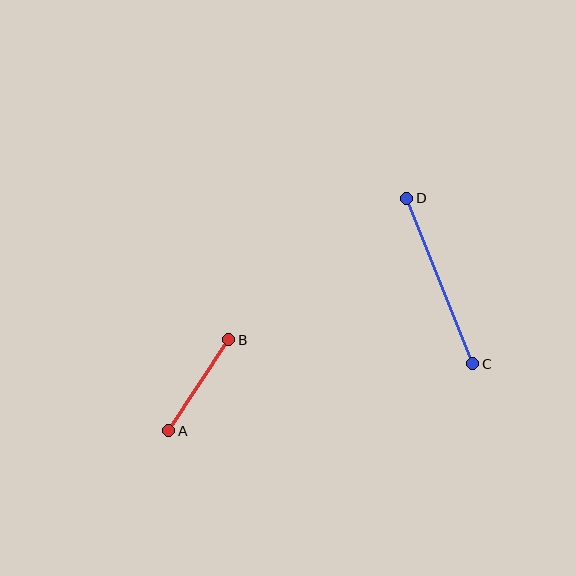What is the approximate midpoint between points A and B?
The midpoint is at approximately (199, 385) pixels.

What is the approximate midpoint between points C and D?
The midpoint is at approximately (440, 281) pixels.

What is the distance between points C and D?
The distance is approximately 178 pixels.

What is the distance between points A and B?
The distance is approximately 109 pixels.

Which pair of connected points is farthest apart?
Points C and D are farthest apart.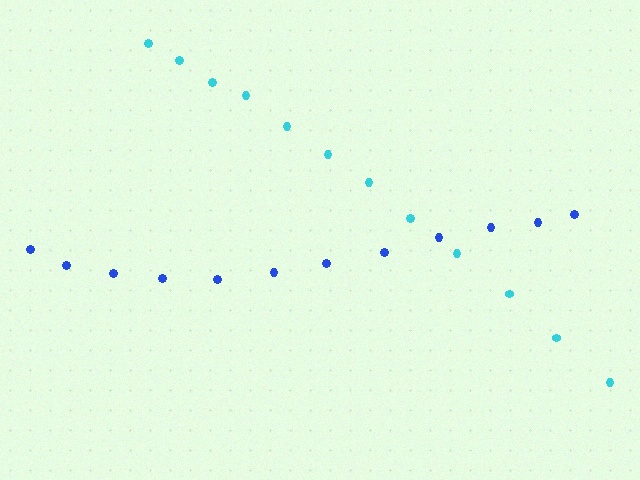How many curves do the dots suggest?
There are 2 distinct paths.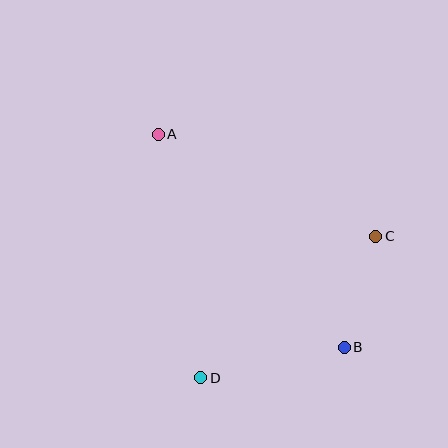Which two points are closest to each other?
Points B and C are closest to each other.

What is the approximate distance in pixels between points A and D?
The distance between A and D is approximately 247 pixels.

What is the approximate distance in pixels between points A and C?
The distance between A and C is approximately 240 pixels.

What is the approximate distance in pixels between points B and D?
The distance between B and D is approximately 147 pixels.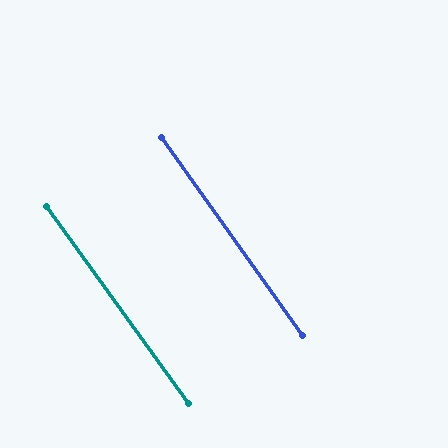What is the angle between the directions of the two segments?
Approximately 0 degrees.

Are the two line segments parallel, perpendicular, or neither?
Parallel — their directions differ by only 0.4°.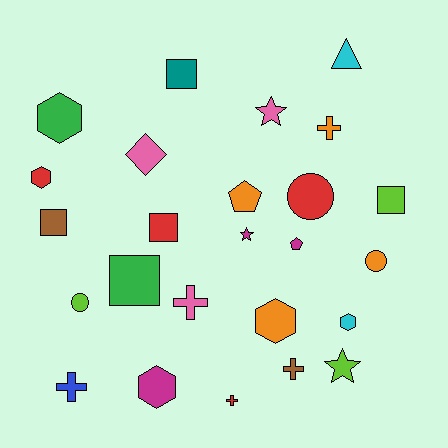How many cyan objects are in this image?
There are 2 cyan objects.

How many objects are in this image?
There are 25 objects.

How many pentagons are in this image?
There are 2 pentagons.